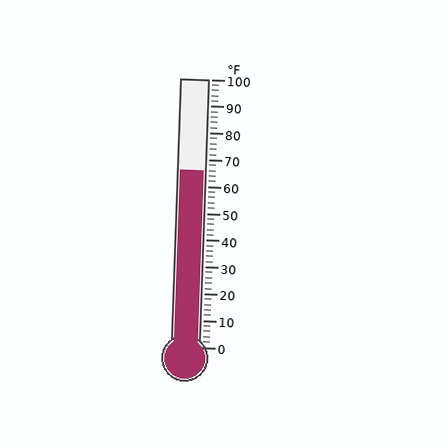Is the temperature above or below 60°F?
The temperature is above 60°F.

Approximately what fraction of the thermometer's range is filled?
The thermometer is filled to approximately 65% of its range.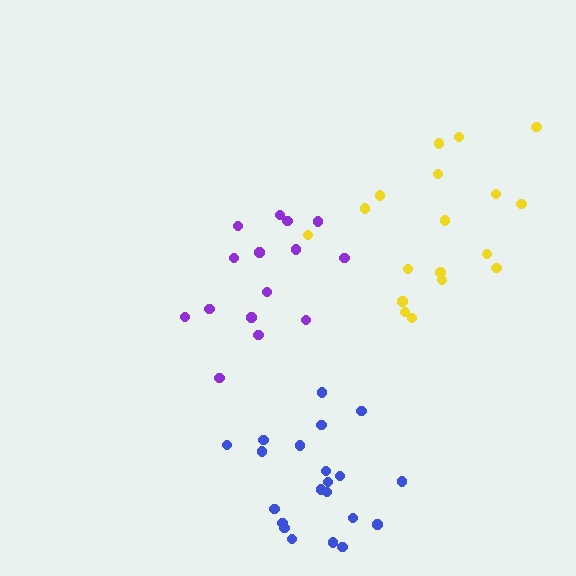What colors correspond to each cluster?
The clusters are colored: purple, yellow, blue.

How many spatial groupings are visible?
There are 3 spatial groupings.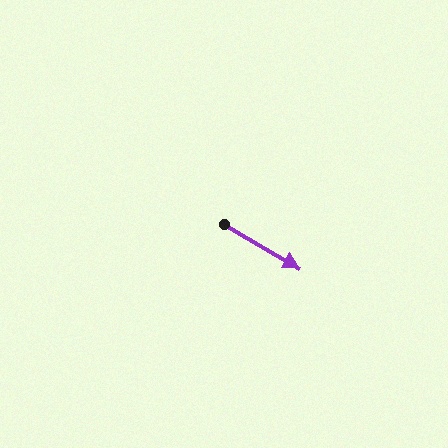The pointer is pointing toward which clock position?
Roughly 4 o'clock.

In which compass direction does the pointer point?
Southeast.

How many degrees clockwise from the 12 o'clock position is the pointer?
Approximately 120 degrees.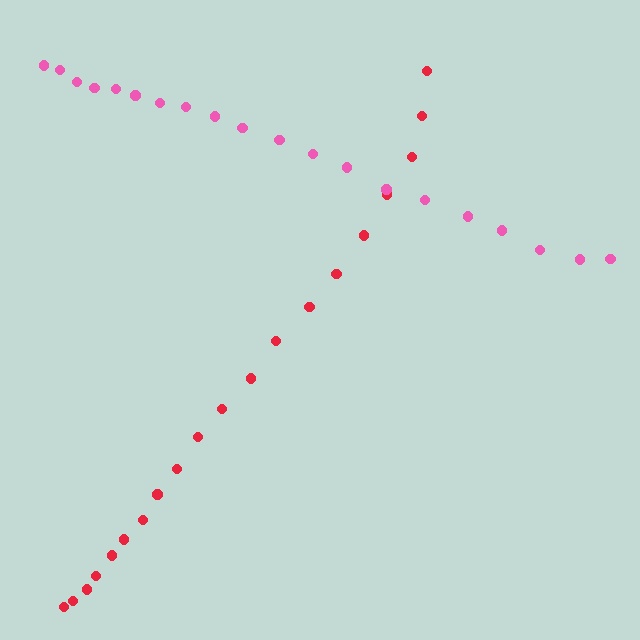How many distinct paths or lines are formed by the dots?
There are 2 distinct paths.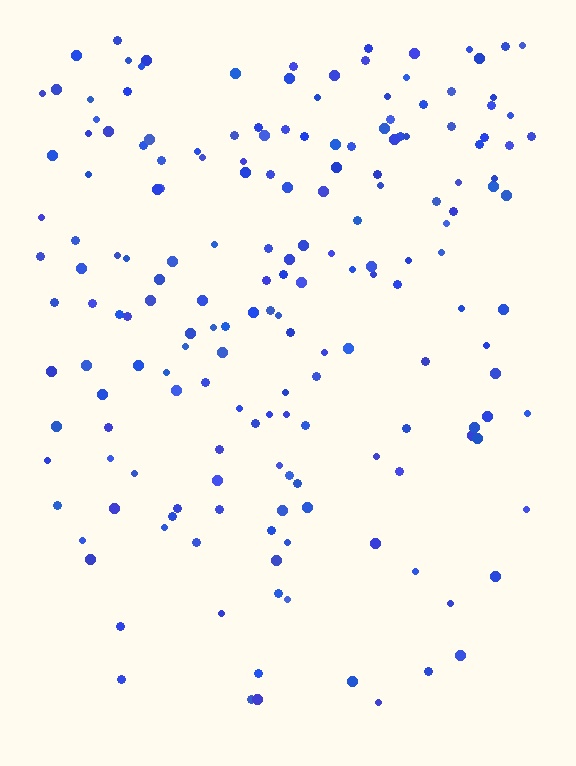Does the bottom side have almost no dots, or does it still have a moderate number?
Still a moderate number, just noticeably fewer than the top.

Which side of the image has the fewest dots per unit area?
The bottom.